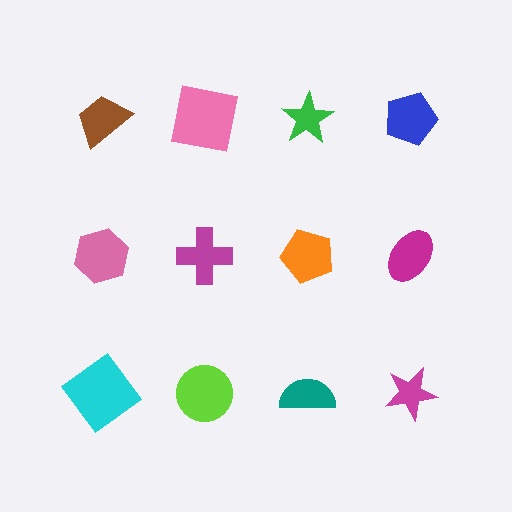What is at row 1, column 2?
A pink square.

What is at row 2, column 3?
An orange pentagon.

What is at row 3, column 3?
A teal semicircle.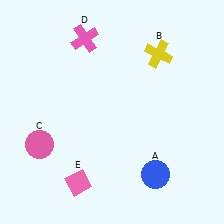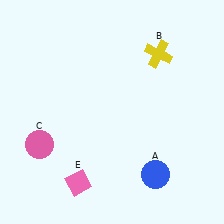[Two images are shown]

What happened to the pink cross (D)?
The pink cross (D) was removed in Image 2. It was in the top-left area of Image 1.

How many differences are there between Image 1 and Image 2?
There is 1 difference between the two images.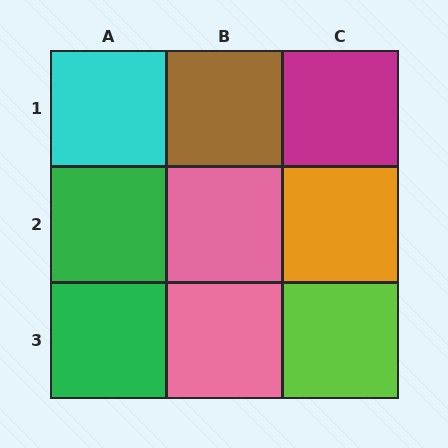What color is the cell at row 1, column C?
Magenta.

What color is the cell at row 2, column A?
Green.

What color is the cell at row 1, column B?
Brown.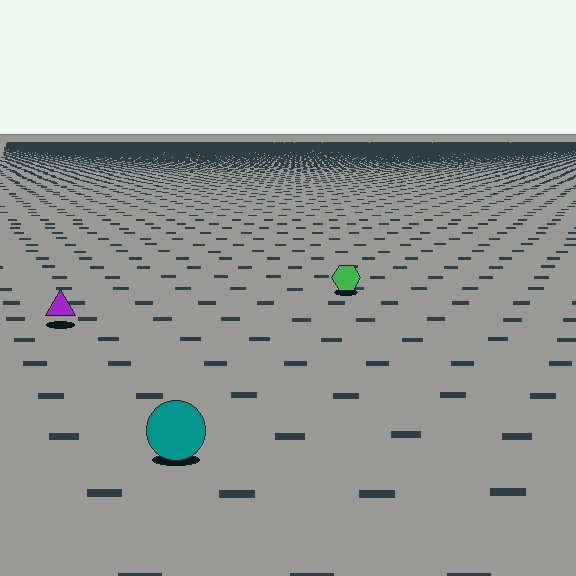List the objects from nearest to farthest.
From nearest to farthest: the teal circle, the purple triangle, the green hexagon.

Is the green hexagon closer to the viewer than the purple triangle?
No. The purple triangle is closer — you can tell from the texture gradient: the ground texture is coarser near it.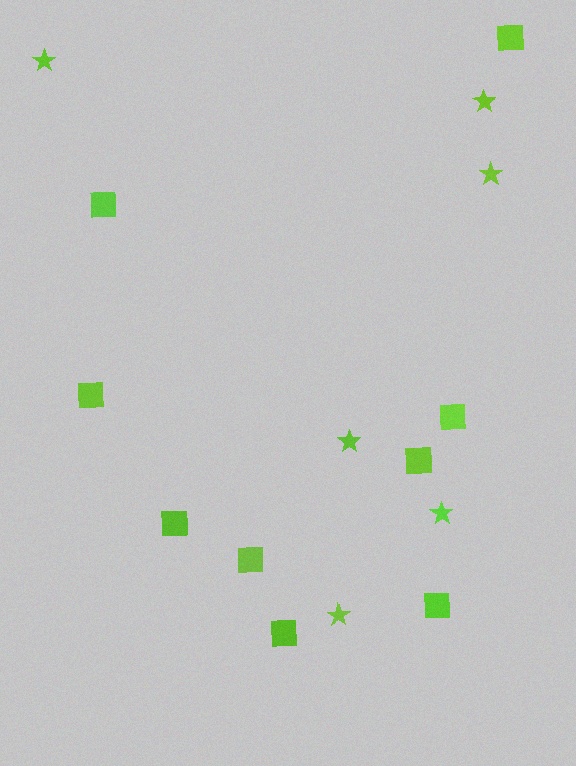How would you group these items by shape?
There are 2 groups: one group of squares (9) and one group of stars (6).